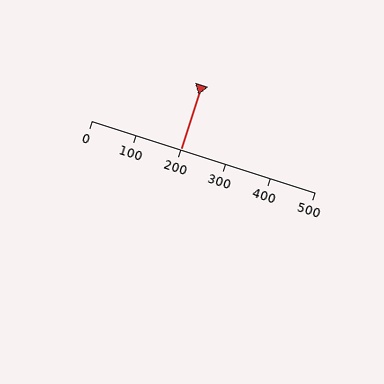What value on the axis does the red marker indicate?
The marker indicates approximately 200.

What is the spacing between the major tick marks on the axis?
The major ticks are spaced 100 apart.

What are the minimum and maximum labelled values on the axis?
The axis runs from 0 to 500.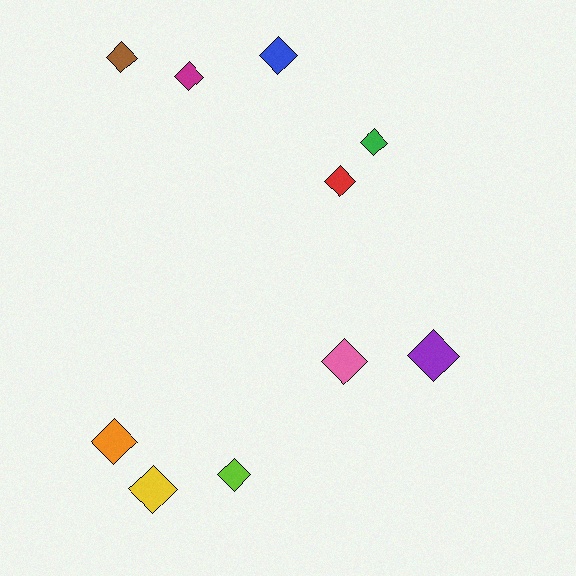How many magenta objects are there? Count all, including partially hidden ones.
There is 1 magenta object.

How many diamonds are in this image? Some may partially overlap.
There are 10 diamonds.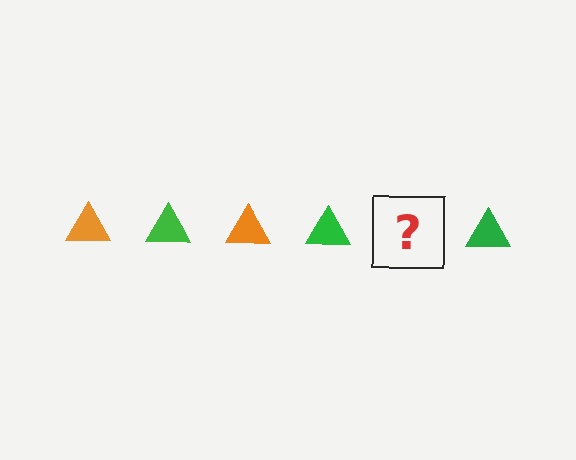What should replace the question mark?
The question mark should be replaced with an orange triangle.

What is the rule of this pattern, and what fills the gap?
The rule is that the pattern cycles through orange, green triangles. The gap should be filled with an orange triangle.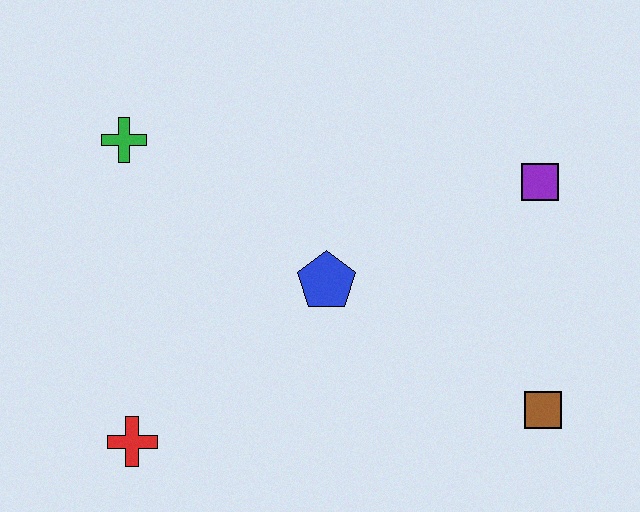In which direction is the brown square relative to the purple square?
The brown square is below the purple square.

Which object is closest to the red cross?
The blue pentagon is closest to the red cross.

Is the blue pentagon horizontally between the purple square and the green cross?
Yes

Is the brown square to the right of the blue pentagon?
Yes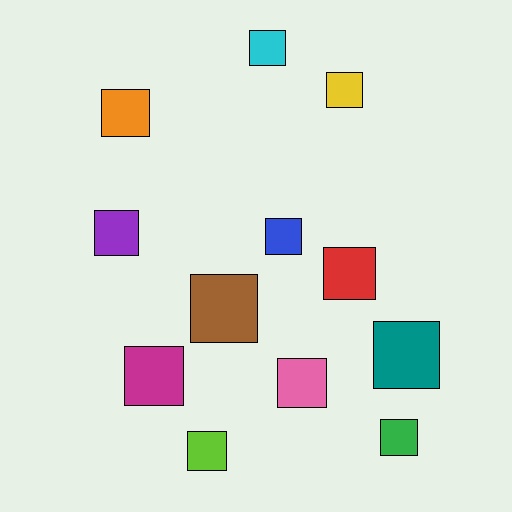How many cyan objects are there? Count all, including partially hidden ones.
There is 1 cyan object.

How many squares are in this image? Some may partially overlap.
There are 12 squares.